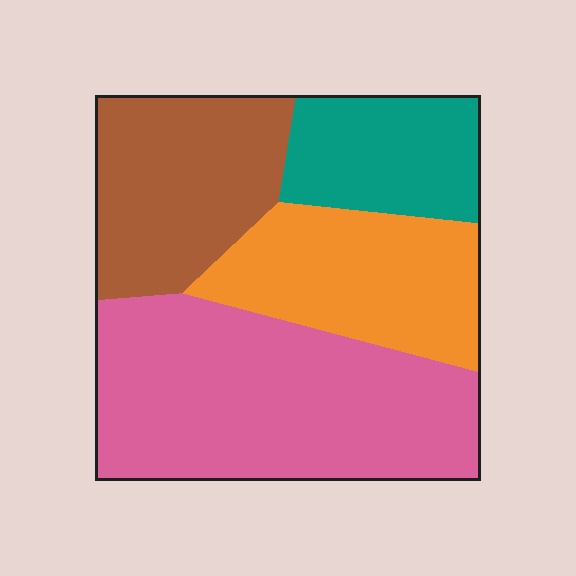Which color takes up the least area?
Teal, at roughly 15%.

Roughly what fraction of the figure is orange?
Orange takes up about one fifth (1/5) of the figure.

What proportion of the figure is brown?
Brown takes up less than a quarter of the figure.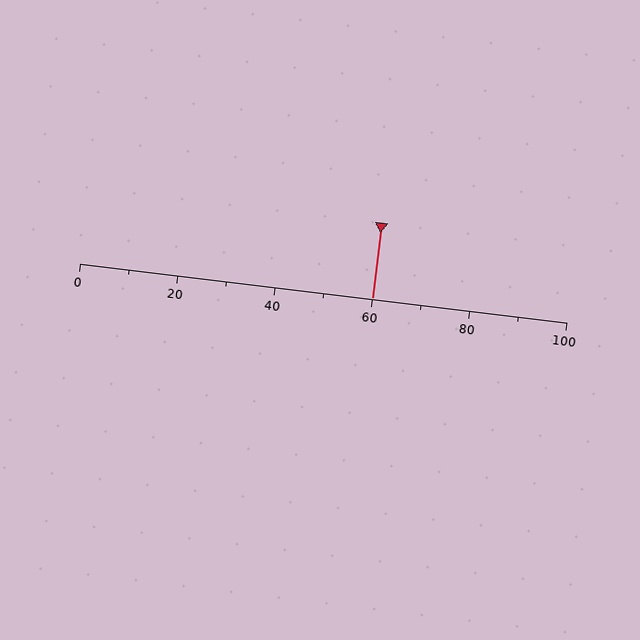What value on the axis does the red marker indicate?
The marker indicates approximately 60.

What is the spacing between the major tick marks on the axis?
The major ticks are spaced 20 apart.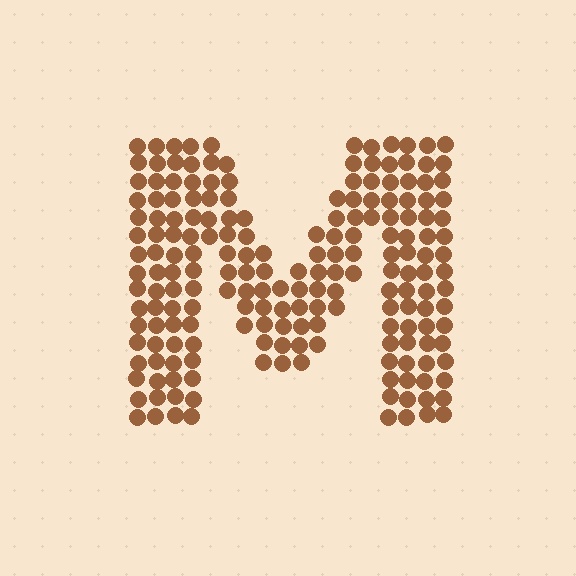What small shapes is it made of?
It is made of small circles.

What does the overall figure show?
The overall figure shows the letter M.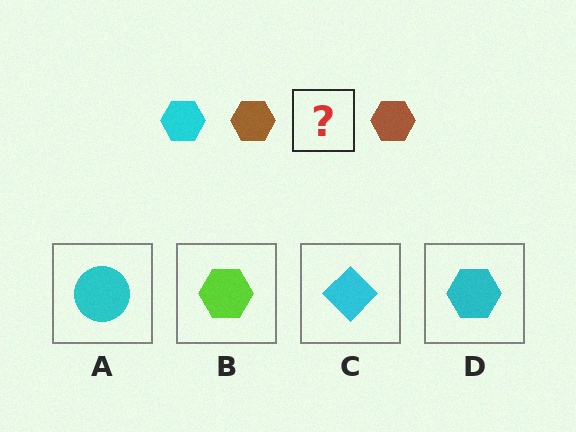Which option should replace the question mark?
Option D.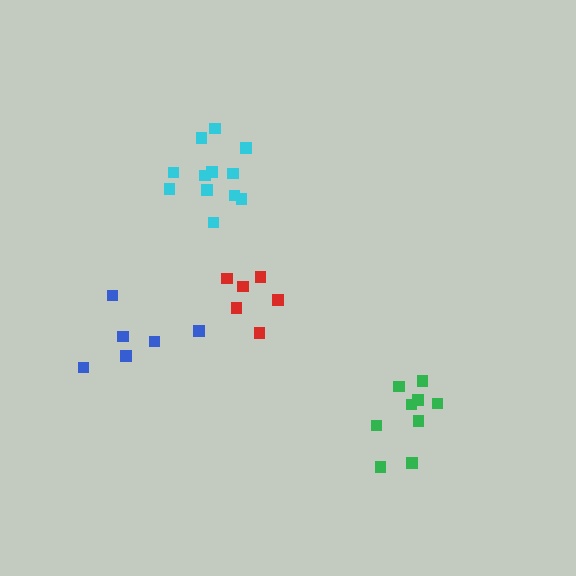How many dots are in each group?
Group 1: 6 dots, Group 2: 6 dots, Group 3: 12 dots, Group 4: 9 dots (33 total).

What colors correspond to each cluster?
The clusters are colored: blue, red, cyan, green.